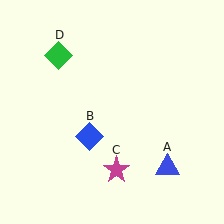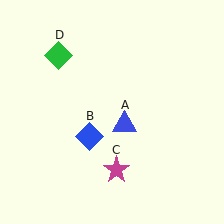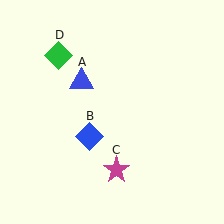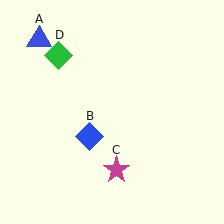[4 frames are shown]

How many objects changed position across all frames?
1 object changed position: blue triangle (object A).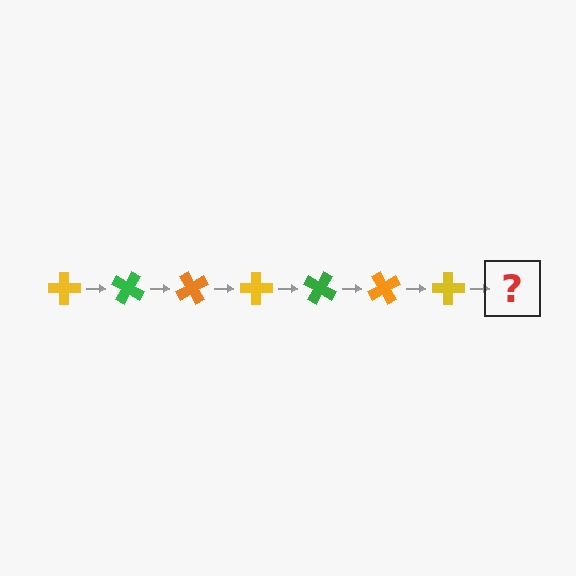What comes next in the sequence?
The next element should be a green cross, rotated 210 degrees from the start.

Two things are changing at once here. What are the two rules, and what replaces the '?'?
The two rules are that it rotates 30 degrees each step and the color cycles through yellow, green, and orange. The '?' should be a green cross, rotated 210 degrees from the start.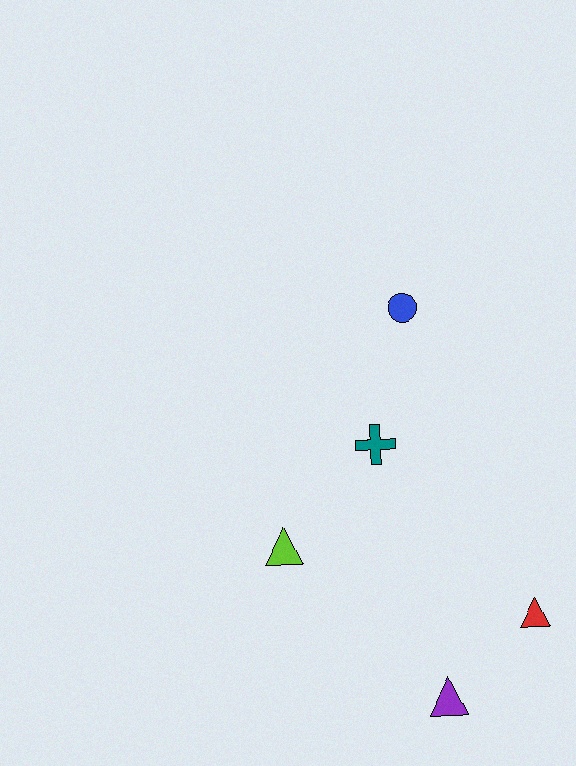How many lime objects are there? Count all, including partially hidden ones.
There is 1 lime object.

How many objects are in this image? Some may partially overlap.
There are 5 objects.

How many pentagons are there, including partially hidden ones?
There are no pentagons.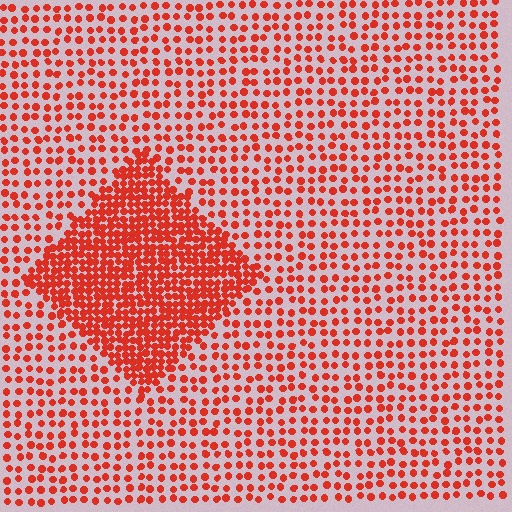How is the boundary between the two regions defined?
The boundary is defined by a change in element density (approximately 2.4x ratio). All elements are the same color, size, and shape.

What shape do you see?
I see a diamond.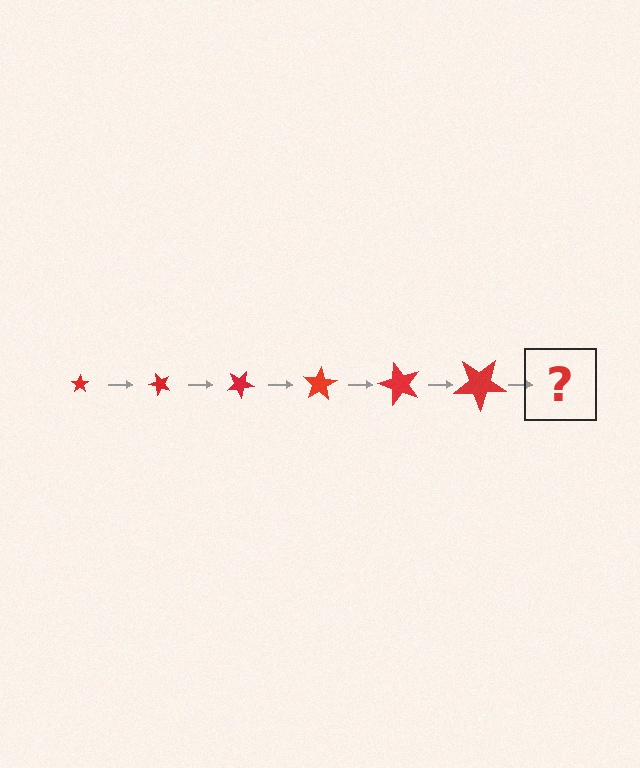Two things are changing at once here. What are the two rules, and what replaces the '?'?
The two rules are that the star grows larger each step and it rotates 50 degrees each step. The '?' should be a star, larger than the previous one and rotated 300 degrees from the start.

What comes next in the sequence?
The next element should be a star, larger than the previous one and rotated 300 degrees from the start.